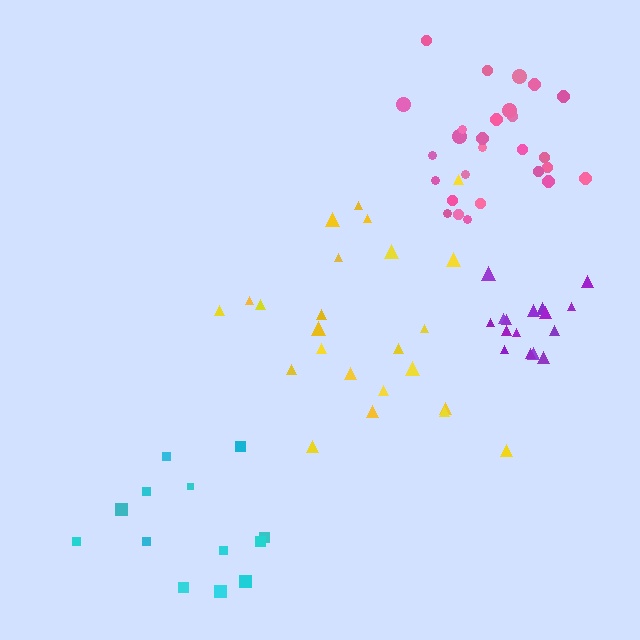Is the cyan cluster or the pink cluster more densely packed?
Pink.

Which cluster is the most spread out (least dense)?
Cyan.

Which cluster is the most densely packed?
Purple.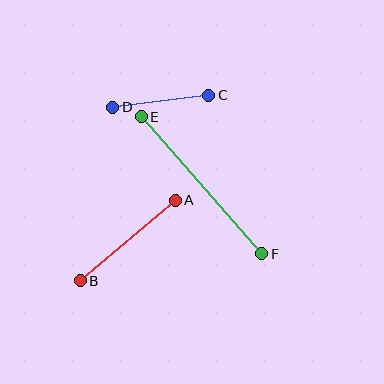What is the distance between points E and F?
The distance is approximately 182 pixels.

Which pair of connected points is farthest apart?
Points E and F are farthest apart.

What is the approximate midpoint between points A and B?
The midpoint is at approximately (128, 240) pixels.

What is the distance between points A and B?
The distance is approximately 125 pixels.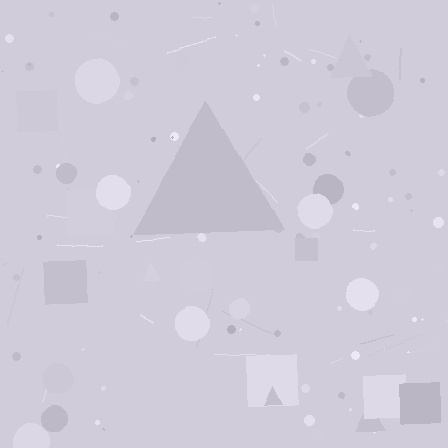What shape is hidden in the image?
A triangle is hidden in the image.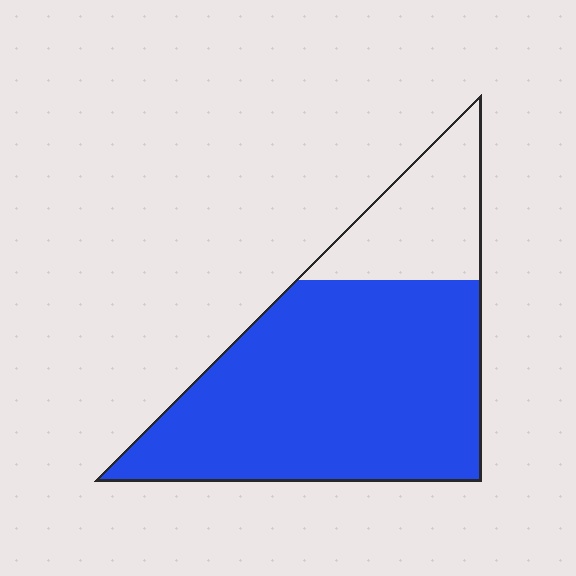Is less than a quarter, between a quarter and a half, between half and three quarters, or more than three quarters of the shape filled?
More than three quarters.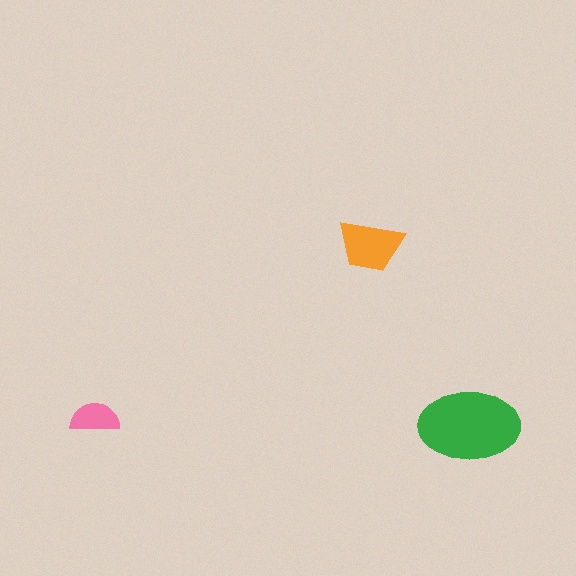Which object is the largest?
The green ellipse.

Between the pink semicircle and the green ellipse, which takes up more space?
The green ellipse.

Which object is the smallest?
The pink semicircle.